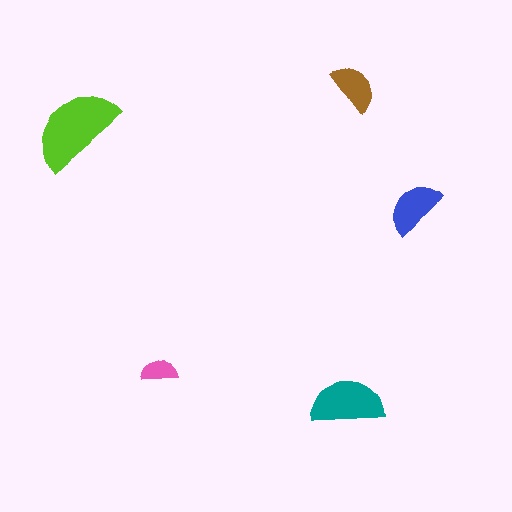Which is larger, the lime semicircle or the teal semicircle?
The lime one.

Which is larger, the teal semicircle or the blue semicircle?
The teal one.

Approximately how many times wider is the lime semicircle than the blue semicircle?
About 1.5 times wider.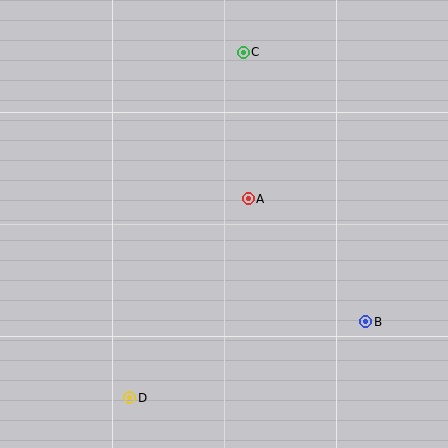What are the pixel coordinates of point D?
Point D is at (130, 398).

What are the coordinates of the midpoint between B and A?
The midpoint between B and A is at (307, 260).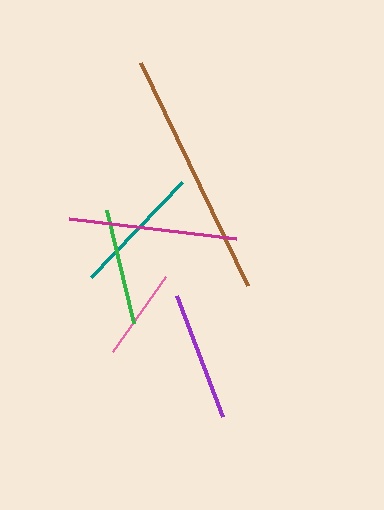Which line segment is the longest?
The brown line is the longest at approximately 247 pixels.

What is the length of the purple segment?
The purple segment is approximately 129 pixels long.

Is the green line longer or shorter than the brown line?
The brown line is longer than the green line.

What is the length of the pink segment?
The pink segment is approximately 92 pixels long.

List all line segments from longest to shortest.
From longest to shortest: brown, magenta, teal, purple, green, pink.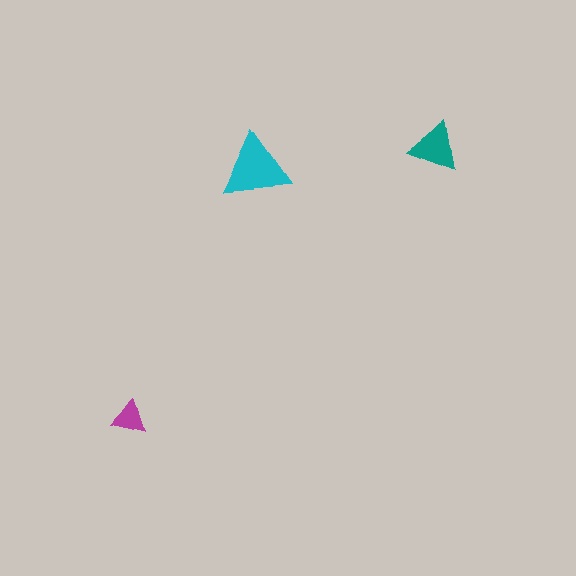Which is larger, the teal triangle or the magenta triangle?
The teal one.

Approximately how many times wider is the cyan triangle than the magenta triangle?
About 2 times wider.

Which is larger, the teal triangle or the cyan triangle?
The cyan one.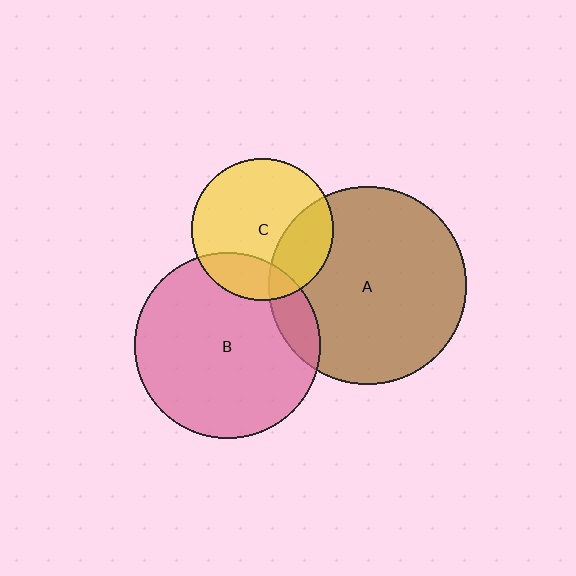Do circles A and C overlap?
Yes.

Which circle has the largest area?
Circle A (brown).